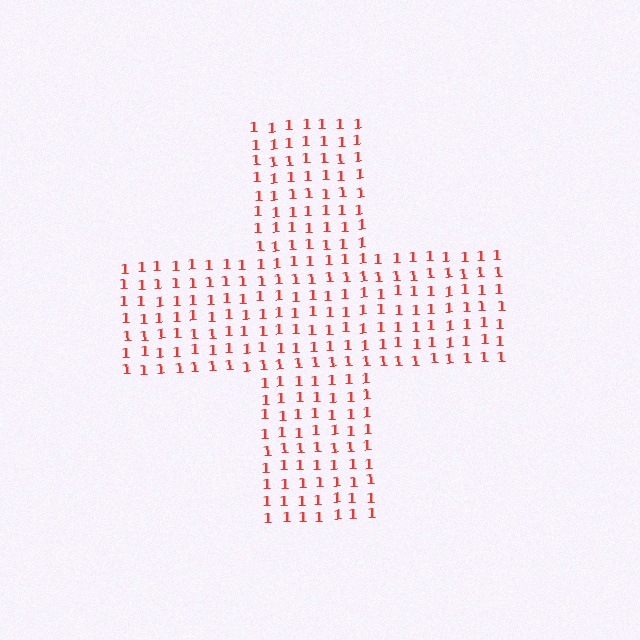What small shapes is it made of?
It is made of small digit 1's.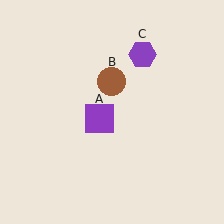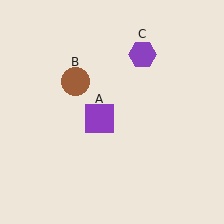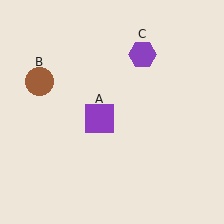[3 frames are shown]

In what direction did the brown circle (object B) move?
The brown circle (object B) moved left.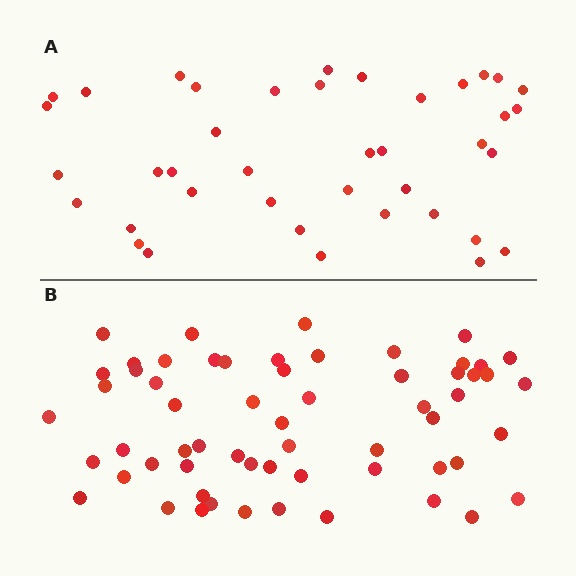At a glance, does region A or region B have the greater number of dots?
Region B (the bottom region) has more dots.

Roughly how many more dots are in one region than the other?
Region B has approximately 20 more dots than region A.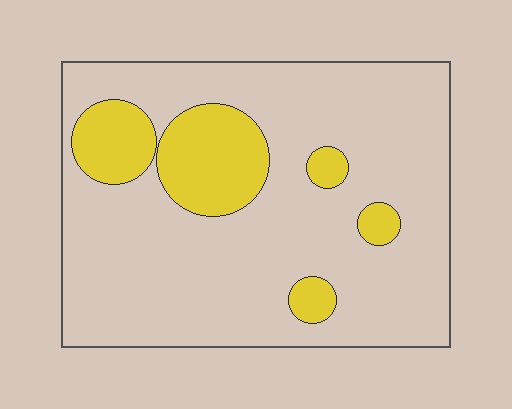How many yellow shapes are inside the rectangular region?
5.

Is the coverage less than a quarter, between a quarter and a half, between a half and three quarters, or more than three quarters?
Less than a quarter.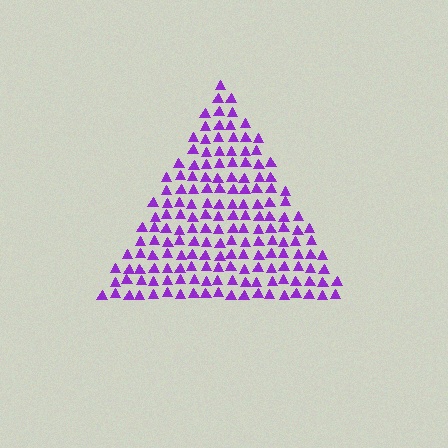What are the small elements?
The small elements are triangles.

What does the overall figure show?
The overall figure shows a triangle.